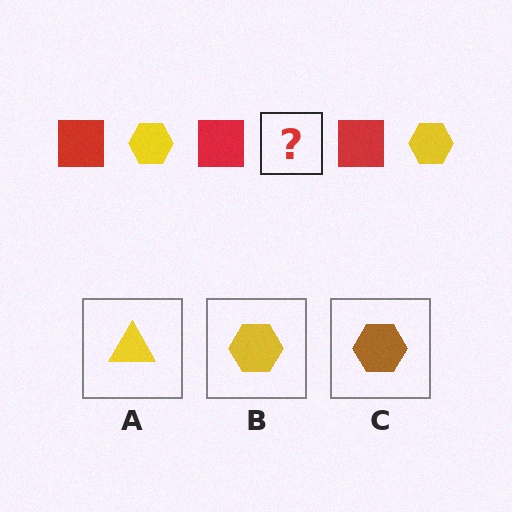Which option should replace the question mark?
Option B.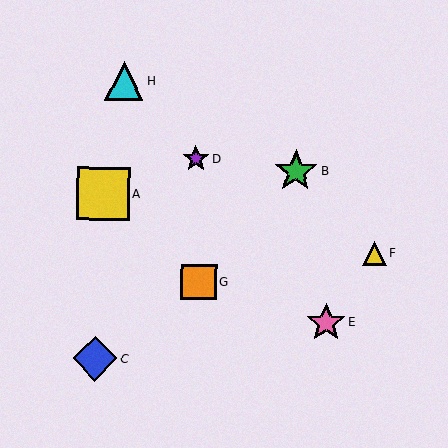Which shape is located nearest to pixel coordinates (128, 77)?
The cyan triangle (labeled H) at (124, 81) is nearest to that location.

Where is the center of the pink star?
The center of the pink star is at (326, 323).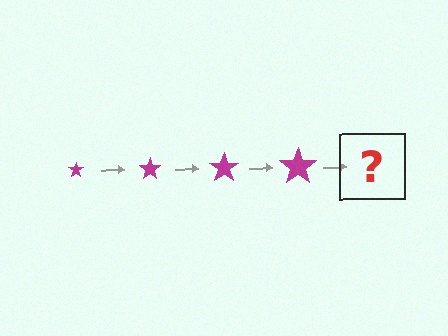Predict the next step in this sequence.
The next step is a magenta star, larger than the previous one.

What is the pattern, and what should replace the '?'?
The pattern is that the star gets progressively larger each step. The '?' should be a magenta star, larger than the previous one.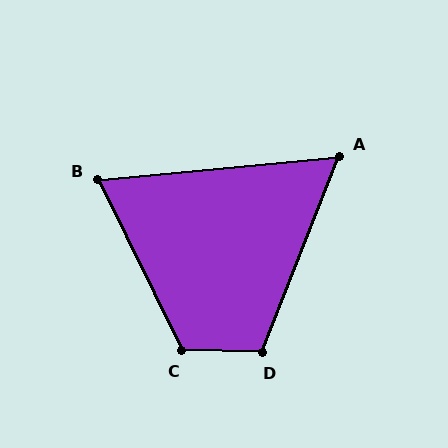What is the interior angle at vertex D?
Approximately 110 degrees (obtuse).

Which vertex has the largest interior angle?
C, at approximately 117 degrees.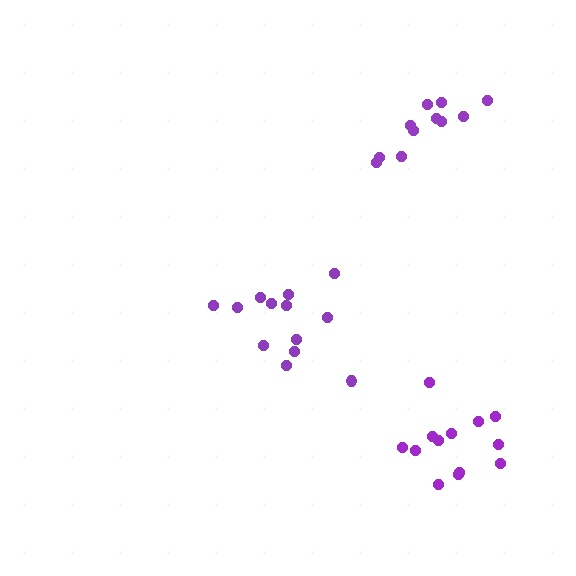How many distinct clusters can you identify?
There are 3 distinct clusters.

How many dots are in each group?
Group 1: 13 dots, Group 2: 11 dots, Group 3: 13 dots (37 total).